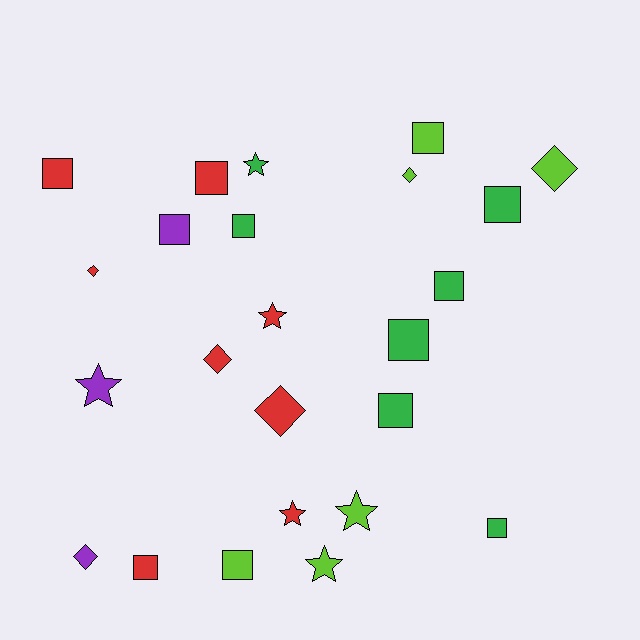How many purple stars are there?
There is 1 purple star.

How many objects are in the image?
There are 24 objects.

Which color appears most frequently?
Red, with 8 objects.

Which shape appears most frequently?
Square, with 12 objects.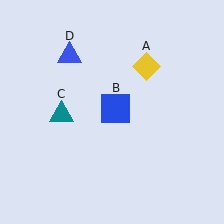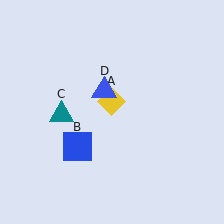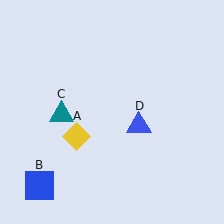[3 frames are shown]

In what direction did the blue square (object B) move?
The blue square (object B) moved down and to the left.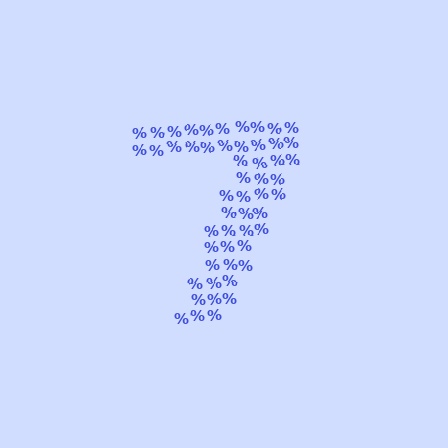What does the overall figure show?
The overall figure shows the digit 7.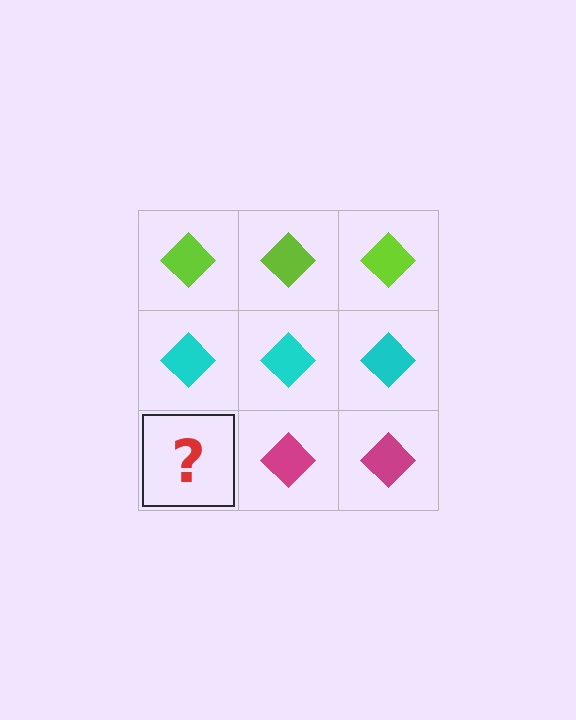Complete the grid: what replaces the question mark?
The question mark should be replaced with a magenta diamond.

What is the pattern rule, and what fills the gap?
The rule is that each row has a consistent color. The gap should be filled with a magenta diamond.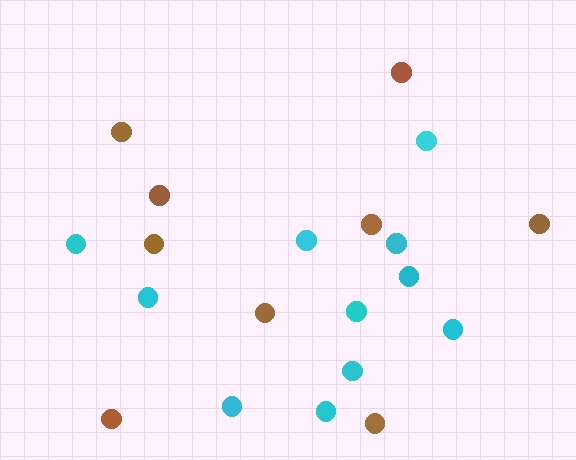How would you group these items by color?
There are 2 groups: one group of brown circles (9) and one group of cyan circles (11).